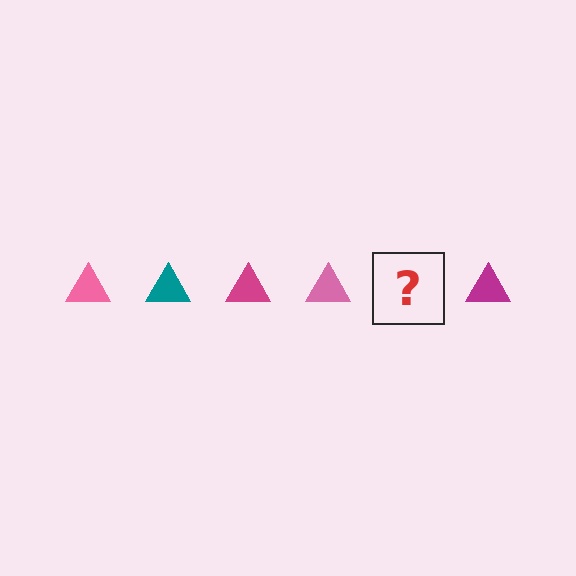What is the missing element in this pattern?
The missing element is a teal triangle.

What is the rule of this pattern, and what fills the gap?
The rule is that the pattern cycles through pink, teal, magenta triangles. The gap should be filled with a teal triangle.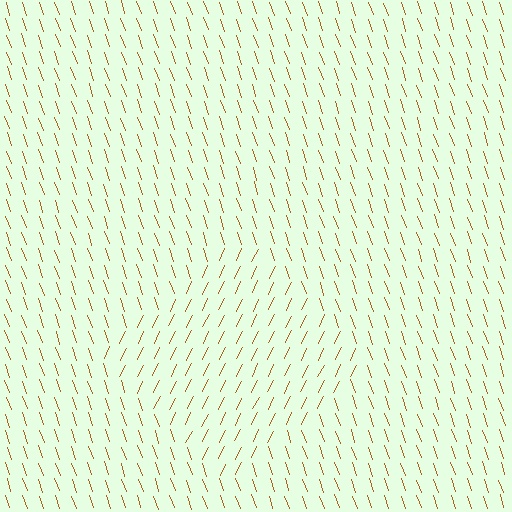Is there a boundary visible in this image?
Yes, there is a texture boundary formed by a change in line orientation.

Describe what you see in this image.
The image is filled with small brown line segments. A diamond region in the image has lines oriented differently from the surrounding lines, creating a visible texture boundary.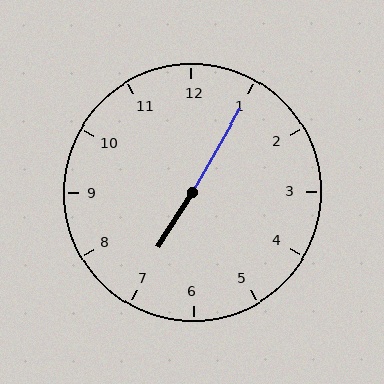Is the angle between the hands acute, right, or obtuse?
It is obtuse.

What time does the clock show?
7:05.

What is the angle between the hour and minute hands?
Approximately 178 degrees.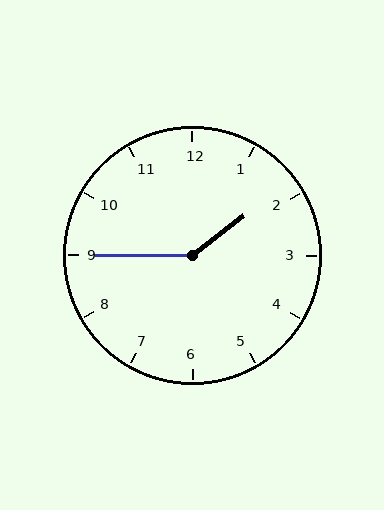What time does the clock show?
1:45.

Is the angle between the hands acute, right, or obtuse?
It is obtuse.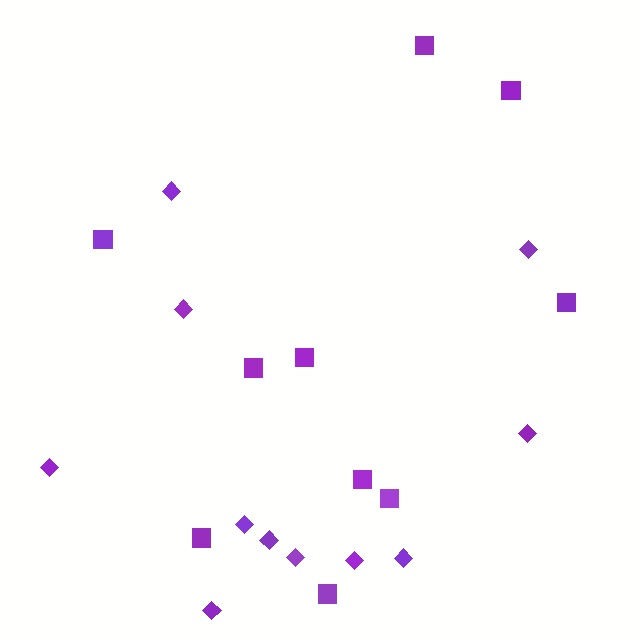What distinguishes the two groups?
There are 2 groups: one group of squares (10) and one group of diamonds (11).